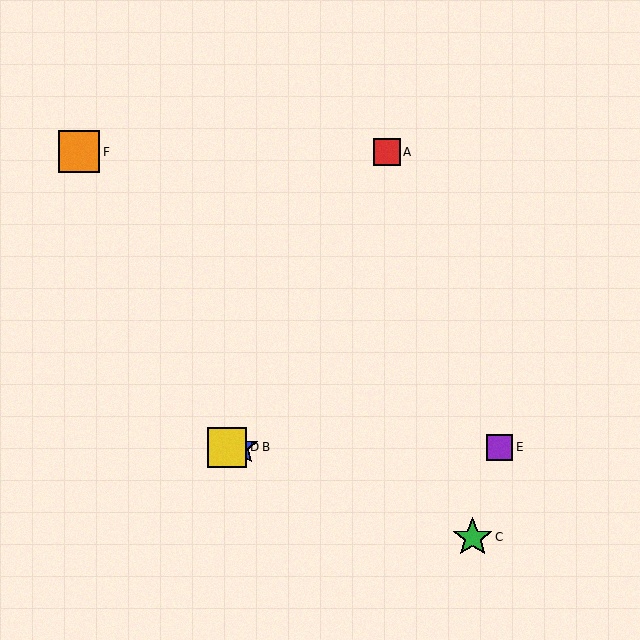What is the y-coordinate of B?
Object B is at y≈447.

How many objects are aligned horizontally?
3 objects (B, D, E) are aligned horizontally.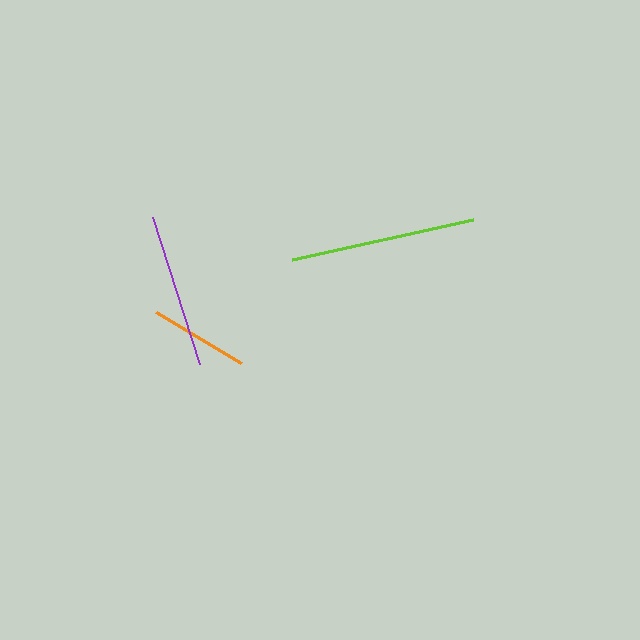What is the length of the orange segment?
The orange segment is approximately 98 pixels long.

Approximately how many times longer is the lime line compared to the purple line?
The lime line is approximately 1.2 times the length of the purple line.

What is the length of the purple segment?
The purple segment is approximately 155 pixels long.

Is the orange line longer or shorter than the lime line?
The lime line is longer than the orange line.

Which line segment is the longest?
The lime line is the longest at approximately 185 pixels.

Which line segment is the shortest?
The orange line is the shortest at approximately 98 pixels.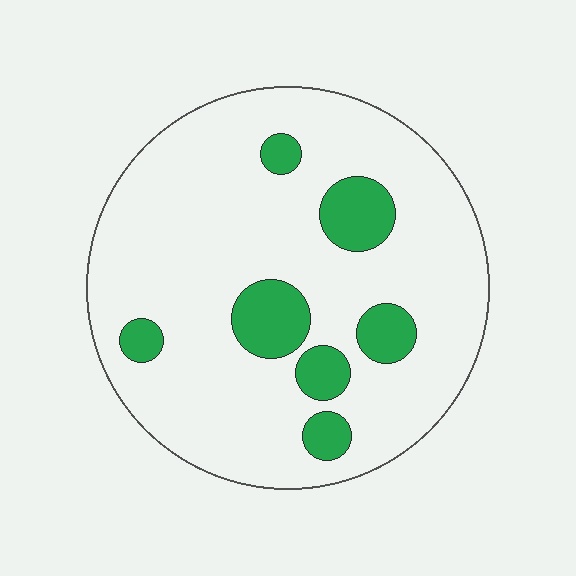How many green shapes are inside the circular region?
7.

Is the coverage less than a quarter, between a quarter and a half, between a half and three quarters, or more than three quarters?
Less than a quarter.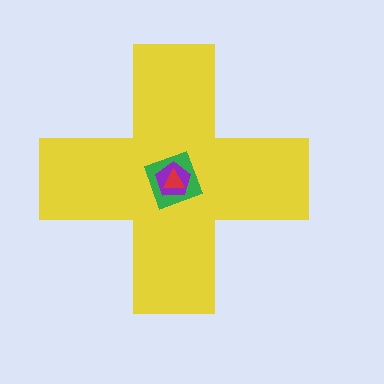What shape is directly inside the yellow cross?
The green square.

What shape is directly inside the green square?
The purple pentagon.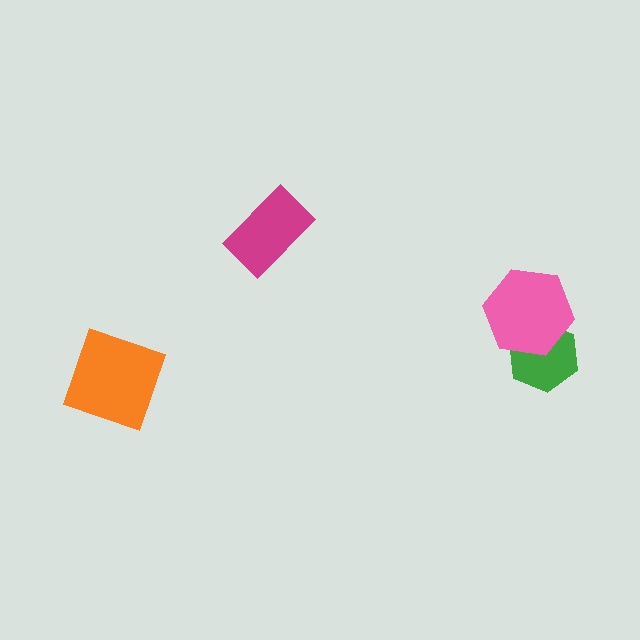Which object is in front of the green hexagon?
The pink hexagon is in front of the green hexagon.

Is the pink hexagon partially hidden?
No, no other shape covers it.